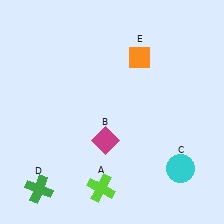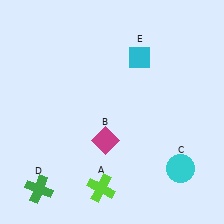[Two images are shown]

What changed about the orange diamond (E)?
In Image 1, E is orange. In Image 2, it changed to cyan.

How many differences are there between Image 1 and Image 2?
There is 1 difference between the two images.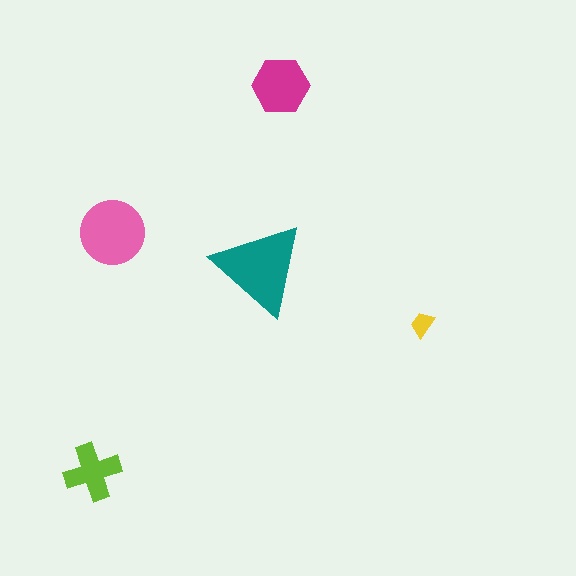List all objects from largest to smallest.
The teal triangle, the pink circle, the magenta hexagon, the lime cross, the yellow trapezoid.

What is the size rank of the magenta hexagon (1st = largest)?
3rd.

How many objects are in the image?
There are 5 objects in the image.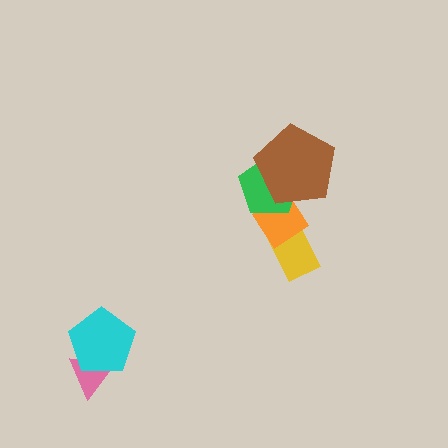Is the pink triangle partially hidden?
Yes, it is partially covered by another shape.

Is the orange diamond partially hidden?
Yes, it is partially covered by another shape.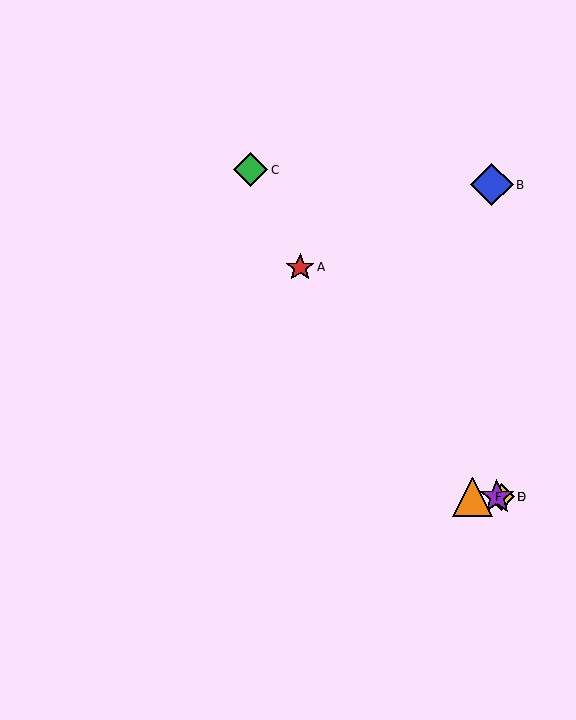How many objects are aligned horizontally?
3 objects (D, E, F) are aligned horizontally.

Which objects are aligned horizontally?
Objects D, E, F are aligned horizontally.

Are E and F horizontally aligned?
Yes, both are at y≈497.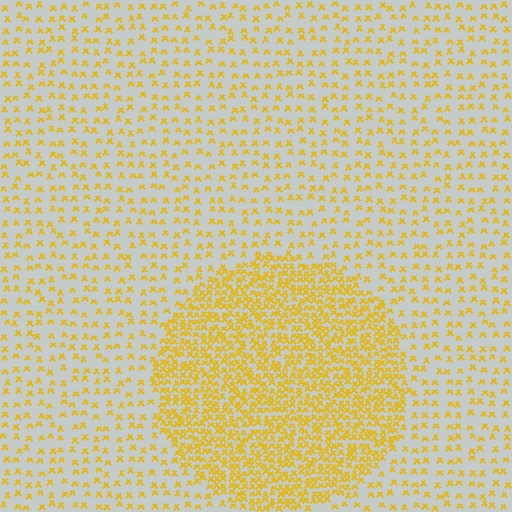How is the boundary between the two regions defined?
The boundary is defined by a change in element density (approximately 2.7x ratio). All elements are the same color, size, and shape.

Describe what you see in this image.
The image contains small yellow elements arranged at two different densities. A circle-shaped region is visible where the elements are more densely packed than the surrounding area.